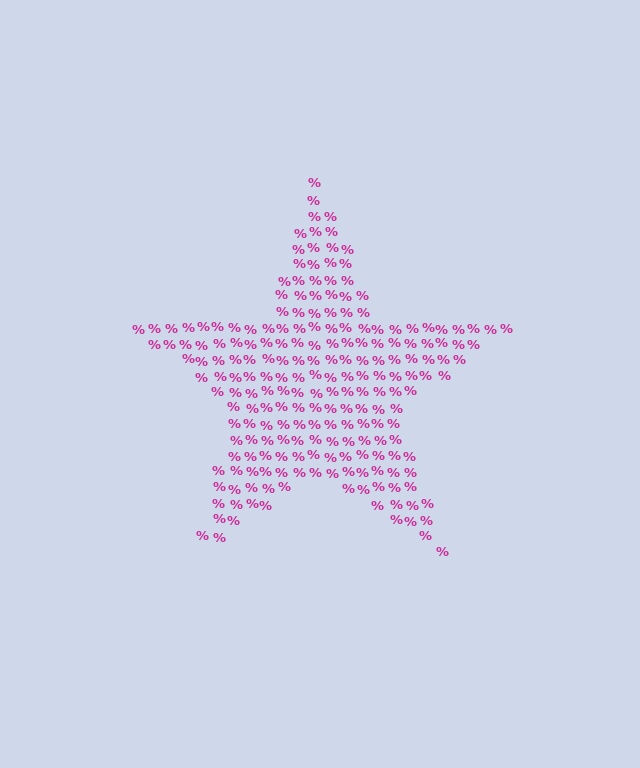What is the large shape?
The large shape is a star.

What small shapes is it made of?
It is made of small percent signs.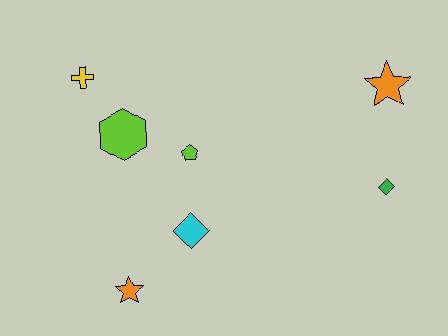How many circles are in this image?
There are no circles.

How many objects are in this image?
There are 7 objects.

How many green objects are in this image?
There is 1 green object.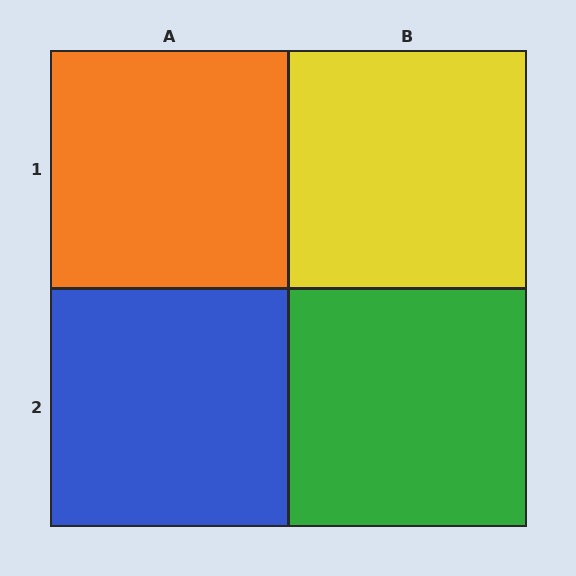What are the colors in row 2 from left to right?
Blue, green.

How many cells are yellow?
1 cell is yellow.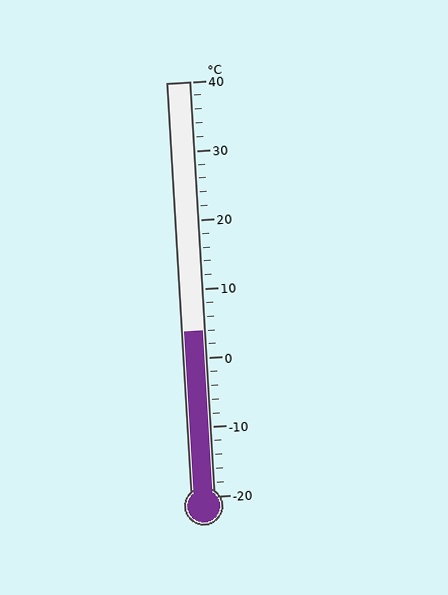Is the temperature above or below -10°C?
The temperature is above -10°C.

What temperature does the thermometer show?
The thermometer shows approximately 4°C.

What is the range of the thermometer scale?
The thermometer scale ranges from -20°C to 40°C.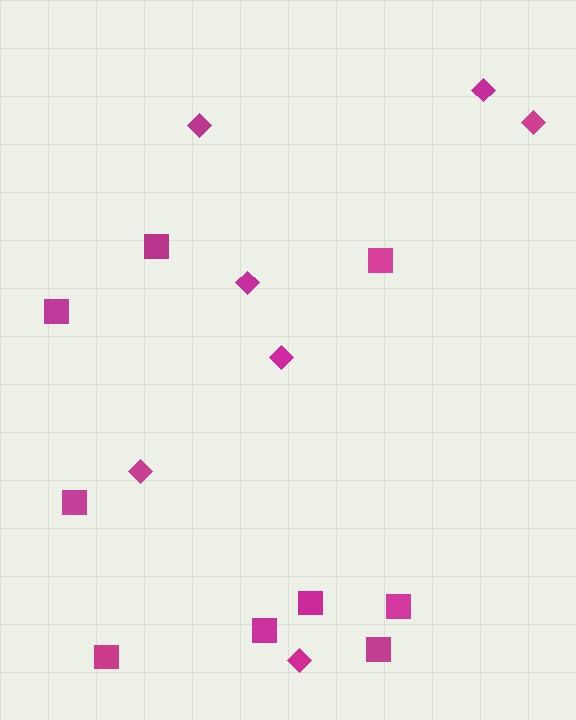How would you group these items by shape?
There are 2 groups: one group of squares (9) and one group of diamonds (7).